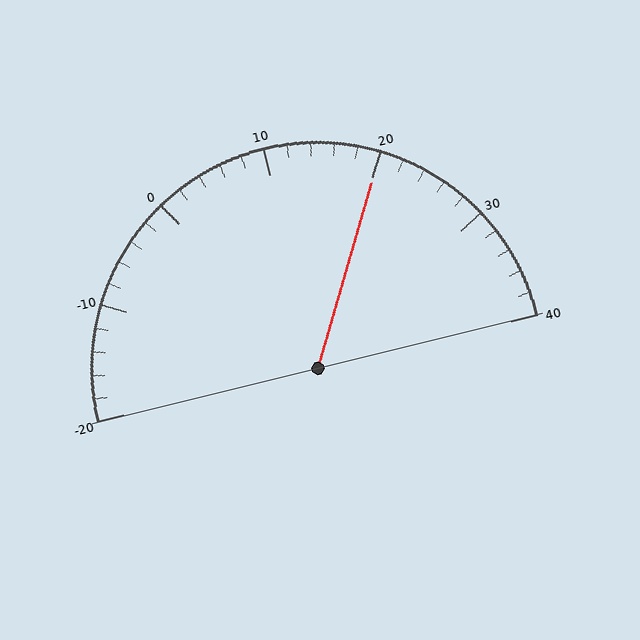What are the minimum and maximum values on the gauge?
The gauge ranges from -20 to 40.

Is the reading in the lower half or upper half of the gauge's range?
The reading is in the upper half of the range (-20 to 40).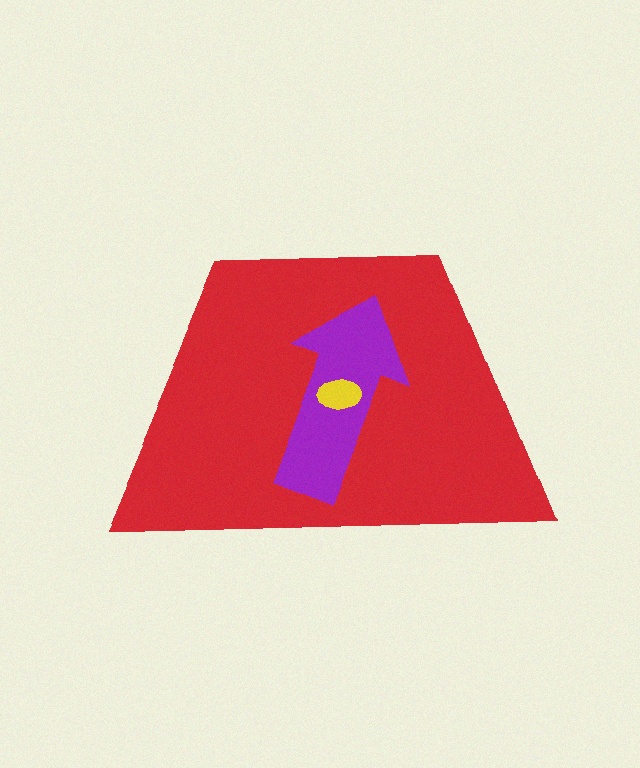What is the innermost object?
The yellow ellipse.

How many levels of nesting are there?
3.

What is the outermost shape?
The red trapezoid.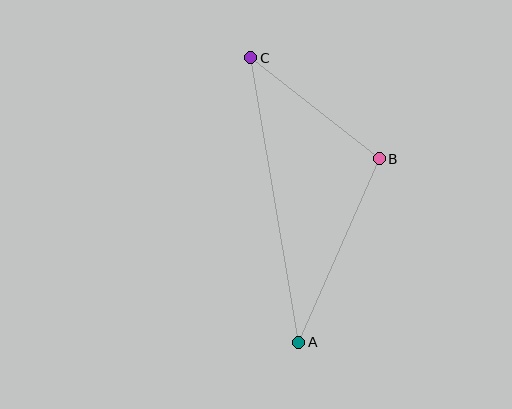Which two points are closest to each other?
Points B and C are closest to each other.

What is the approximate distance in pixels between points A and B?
The distance between A and B is approximately 200 pixels.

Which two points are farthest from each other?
Points A and C are farthest from each other.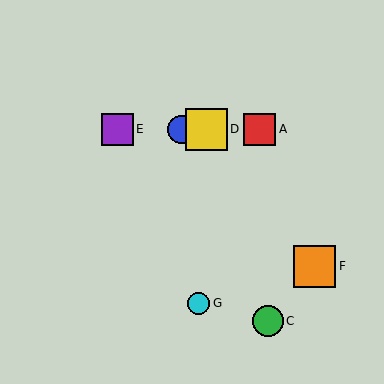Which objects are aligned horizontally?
Objects A, B, D, E are aligned horizontally.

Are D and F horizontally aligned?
No, D is at y≈129 and F is at y≈266.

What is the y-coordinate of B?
Object B is at y≈129.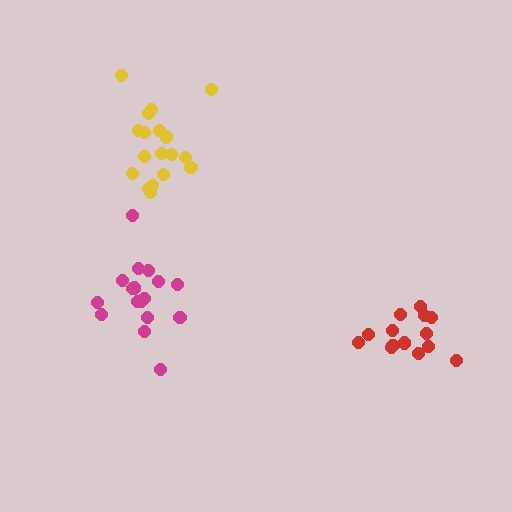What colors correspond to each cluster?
The clusters are colored: magenta, yellow, red.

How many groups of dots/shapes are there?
There are 3 groups.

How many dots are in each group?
Group 1: 17 dots, Group 2: 18 dots, Group 3: 14 dots (49 total).